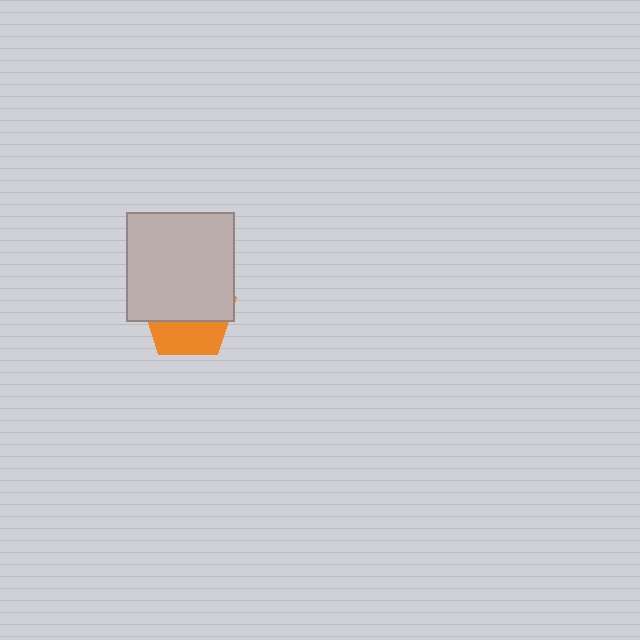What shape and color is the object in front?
The object in front is a light gray square.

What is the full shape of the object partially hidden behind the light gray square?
The partially hidden object is an orange pentagon.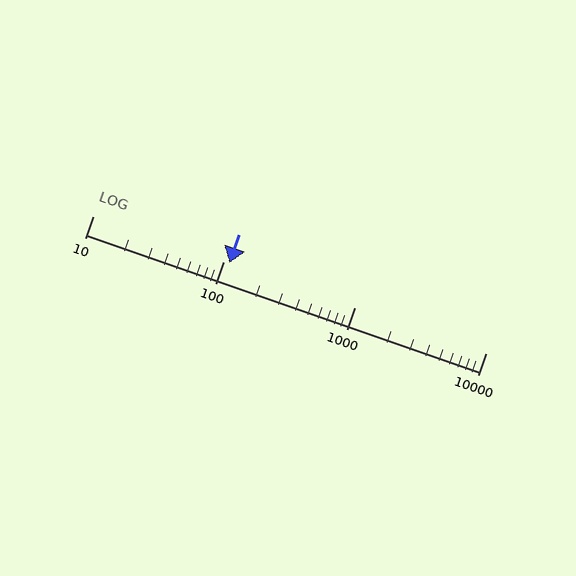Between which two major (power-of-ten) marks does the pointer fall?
The pointer is between 100 and 1000.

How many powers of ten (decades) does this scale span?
The scale spans 3 decades, from 10 to 10000.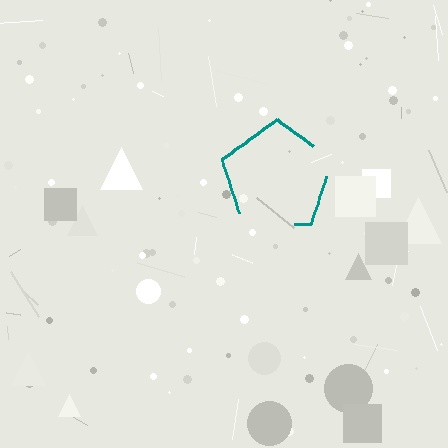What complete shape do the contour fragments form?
The contour fragments form a pentagon.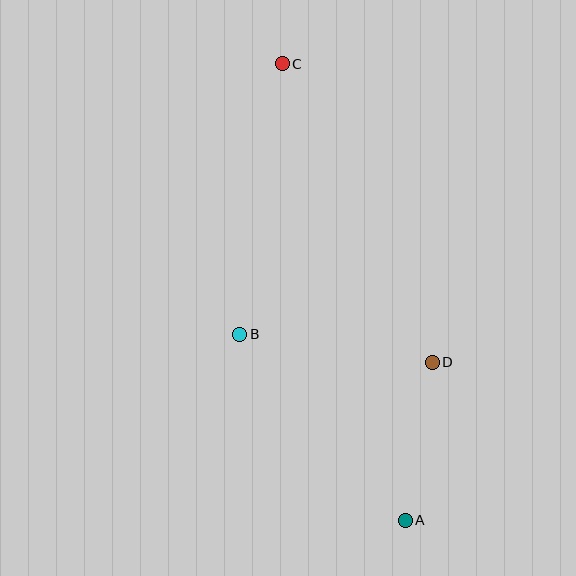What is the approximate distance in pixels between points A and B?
The distance between A and B is approximately 249 pixels.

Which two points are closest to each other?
Points A and D are closest to each other.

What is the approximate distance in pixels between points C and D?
The distance between C and D is approximately 334 pixels.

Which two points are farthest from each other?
Points A and C are farthest from each other.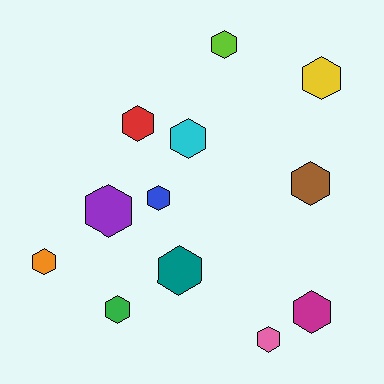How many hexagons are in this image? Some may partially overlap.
There are 12 hexagons.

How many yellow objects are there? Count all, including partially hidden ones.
There is 1 yellow object.